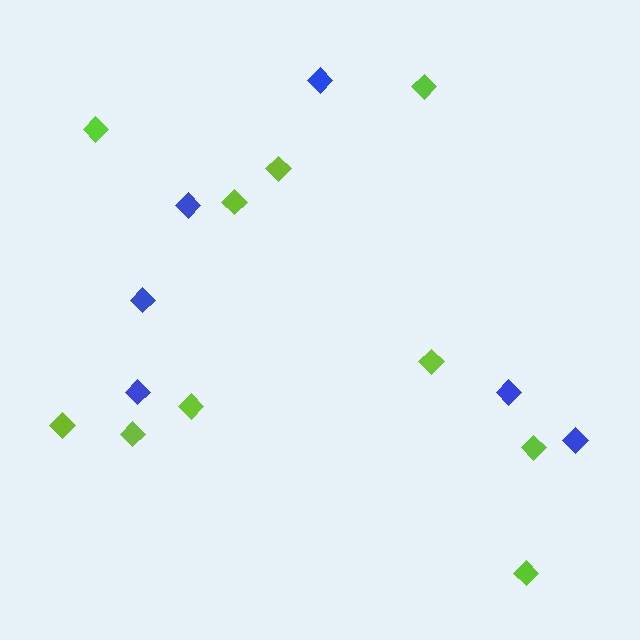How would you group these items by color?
There are 2 groups: one group of lime diamonds (10) and one group of blue diamonds (6).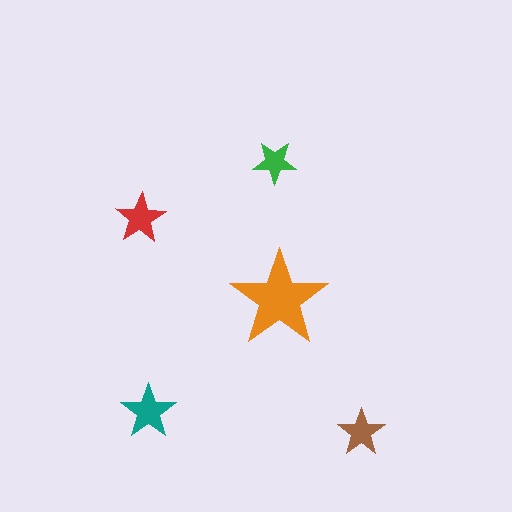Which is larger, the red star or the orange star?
The orange one.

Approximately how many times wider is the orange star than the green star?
About 2 times wider.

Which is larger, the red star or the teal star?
The teal one.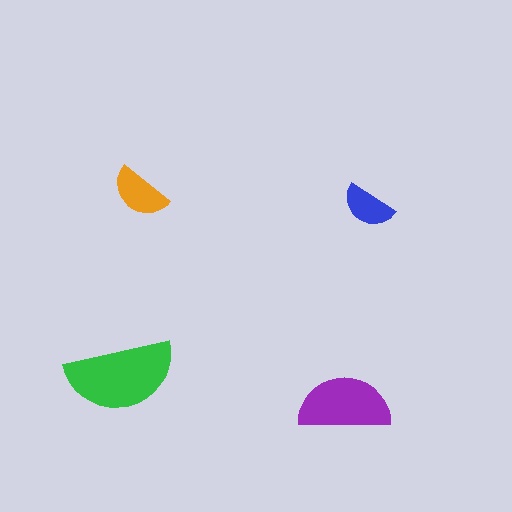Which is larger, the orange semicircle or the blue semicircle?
The orange one.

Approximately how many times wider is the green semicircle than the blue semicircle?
About 2 times wider.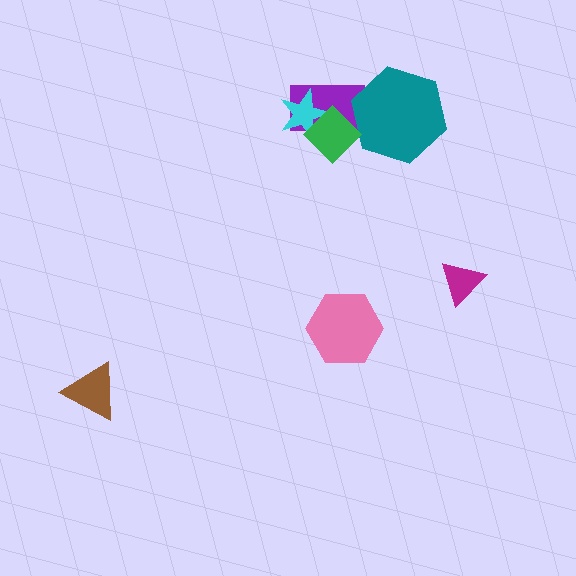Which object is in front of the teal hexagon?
The green diamond is in front of the teal hexagon.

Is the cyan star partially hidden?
Yes, it is partially covered by another shape.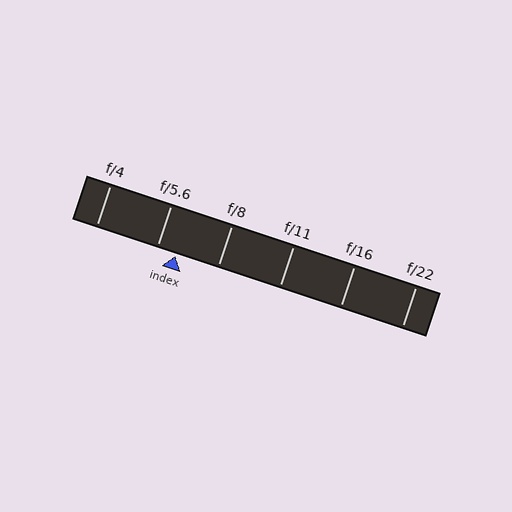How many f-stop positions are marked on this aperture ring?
There are 6 f-stop positions marked.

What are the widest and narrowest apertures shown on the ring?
The widest aperture shown is f/4 and the narrowest is f/22.